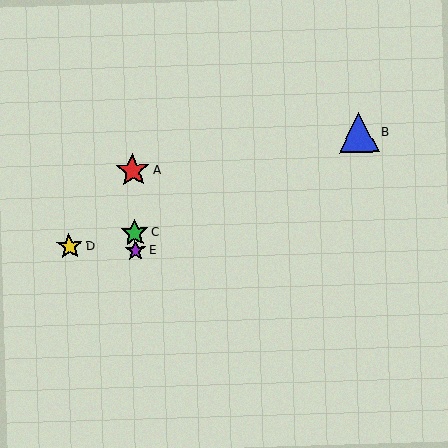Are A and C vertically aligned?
Yes, both are at x≈133.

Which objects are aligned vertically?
Objects A, C, E are aligned vertically.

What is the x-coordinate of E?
Object E is at x≈135.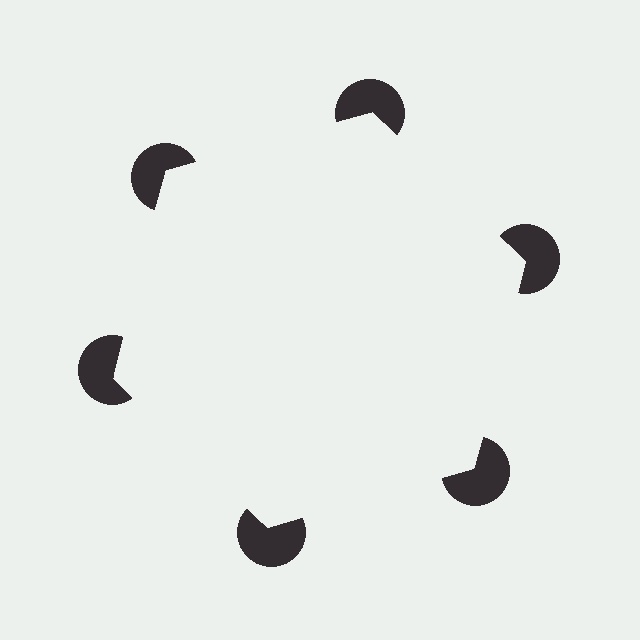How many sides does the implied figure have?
6 sides.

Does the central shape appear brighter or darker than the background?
It typically appears slightly brighter than the background, even though no actual brightness change is drawn.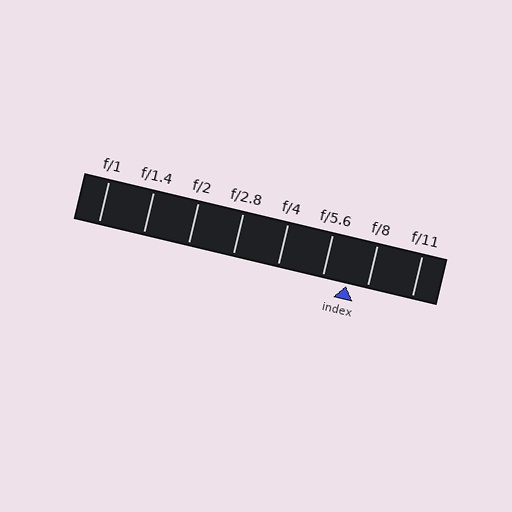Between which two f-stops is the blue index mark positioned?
The index mark is between f/5.6 and f/8.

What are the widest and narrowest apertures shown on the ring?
The widest aperture shown is f/1 and the narrowest is f/11.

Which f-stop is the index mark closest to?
The index mark is closest to f/8.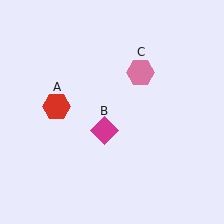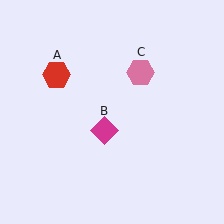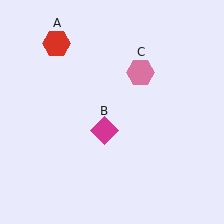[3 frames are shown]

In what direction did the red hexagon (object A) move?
The red hexagon (object A) moved up.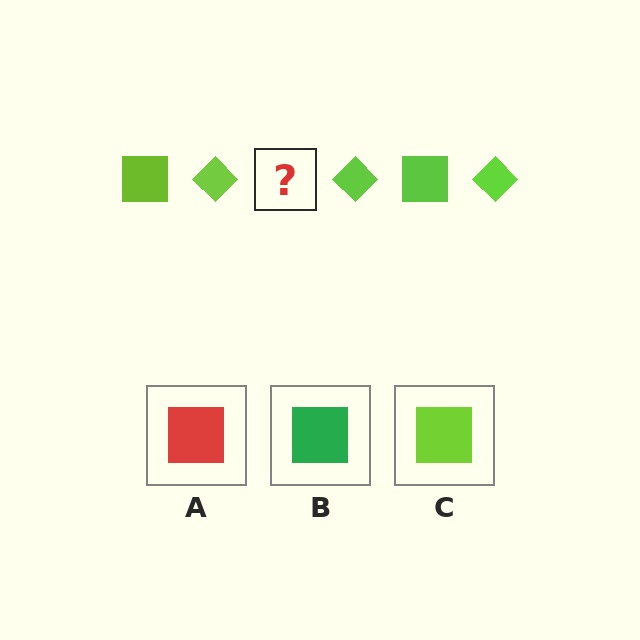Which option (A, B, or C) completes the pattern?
C.